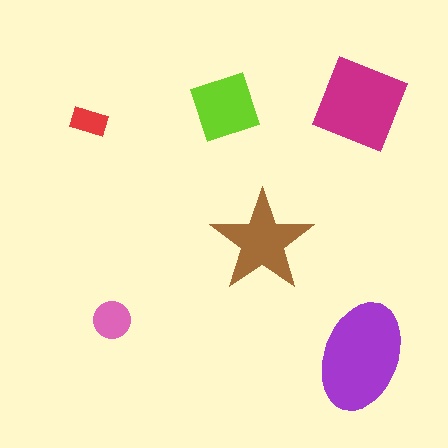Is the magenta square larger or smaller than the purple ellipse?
Smaller.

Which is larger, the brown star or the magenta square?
The magenta square.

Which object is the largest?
The purple ellipse.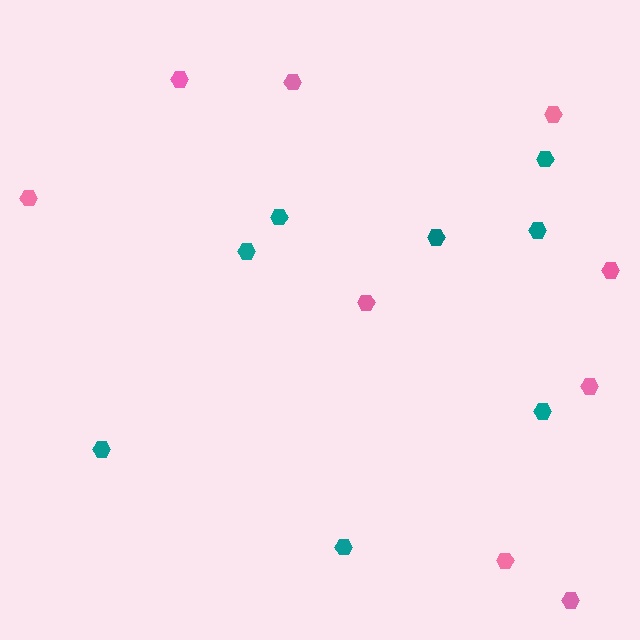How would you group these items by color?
There are 2 groups: one group of pink hexagons (9) and one group of teal hexagons (8).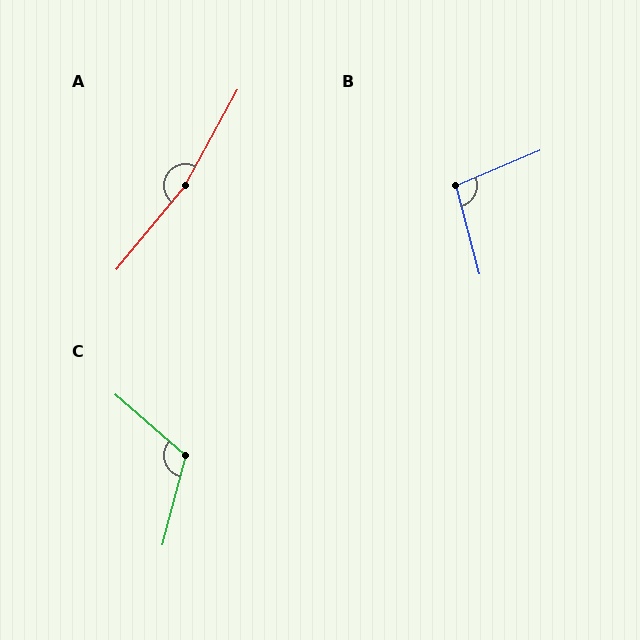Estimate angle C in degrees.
Approximately 117 degrees.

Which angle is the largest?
A, at approximately 169 degrees.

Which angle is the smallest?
B, at approximately 98 degrees.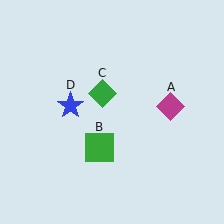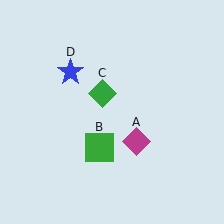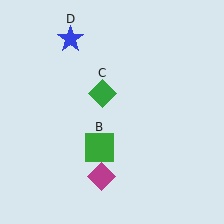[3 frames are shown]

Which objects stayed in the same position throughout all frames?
Green square (object B) and green diamond (object C) remained stationary.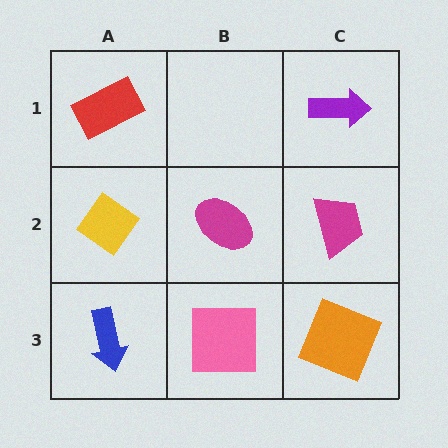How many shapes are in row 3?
3 shapes.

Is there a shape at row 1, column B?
No, that cell is empty.